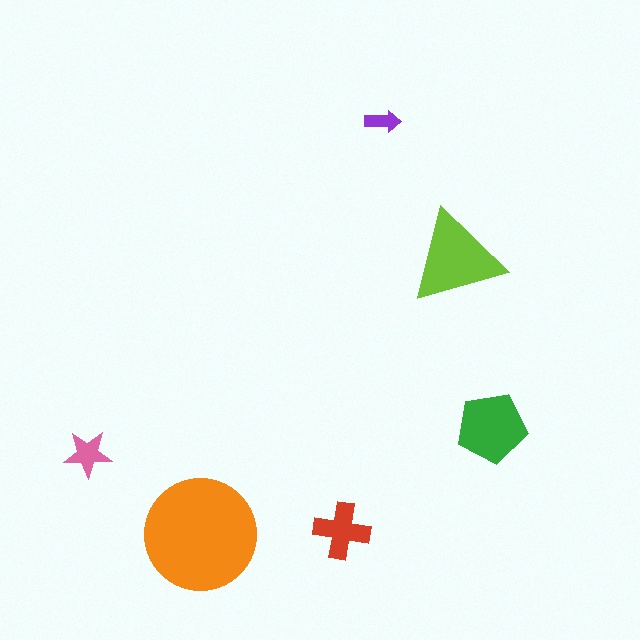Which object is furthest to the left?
The pink star is leftmost.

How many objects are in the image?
There are 6 objects in the image.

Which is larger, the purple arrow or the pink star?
The pink star.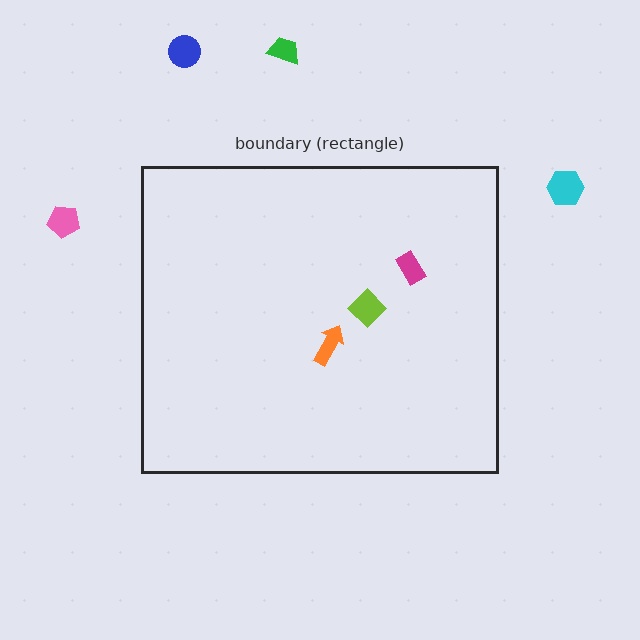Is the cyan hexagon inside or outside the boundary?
Outside.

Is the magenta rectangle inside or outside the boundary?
Inside.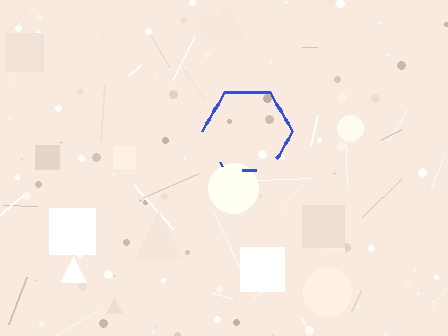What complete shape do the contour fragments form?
The contour fragments form a hexagon.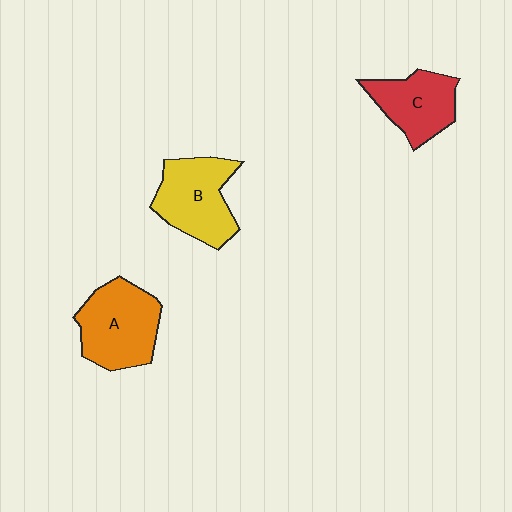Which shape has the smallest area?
Shape C (red).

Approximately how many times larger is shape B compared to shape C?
Approximately 1.2 times.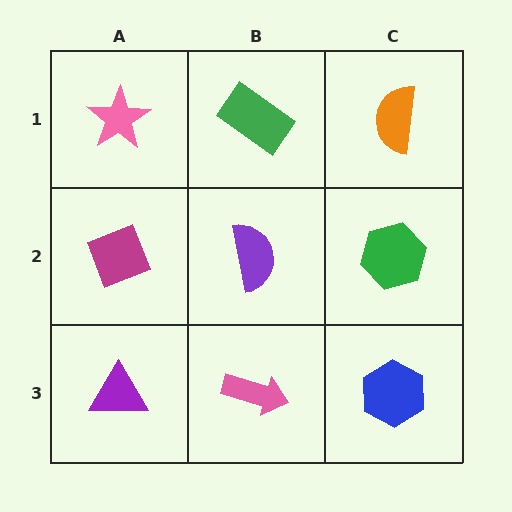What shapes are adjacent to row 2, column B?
A green rectangle (row 1, column B), a pink arrow (row 3, column B), a magenta diamond (row 2, column A), a green hexagon (row 2, column C).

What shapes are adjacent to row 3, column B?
A purple semicircle (row 2, column B), a purple triangle (row 3, column A), a blue hexagon (row 3, column C).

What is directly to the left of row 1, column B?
A pink star.